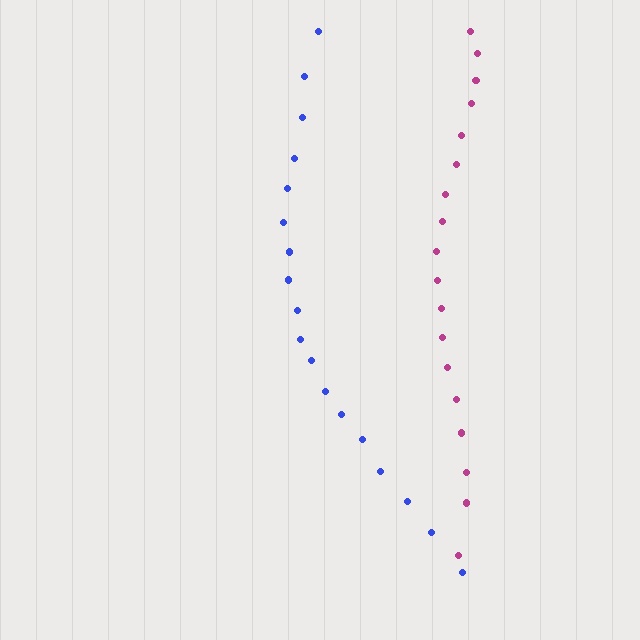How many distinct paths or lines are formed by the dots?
There are 2 distinct paths.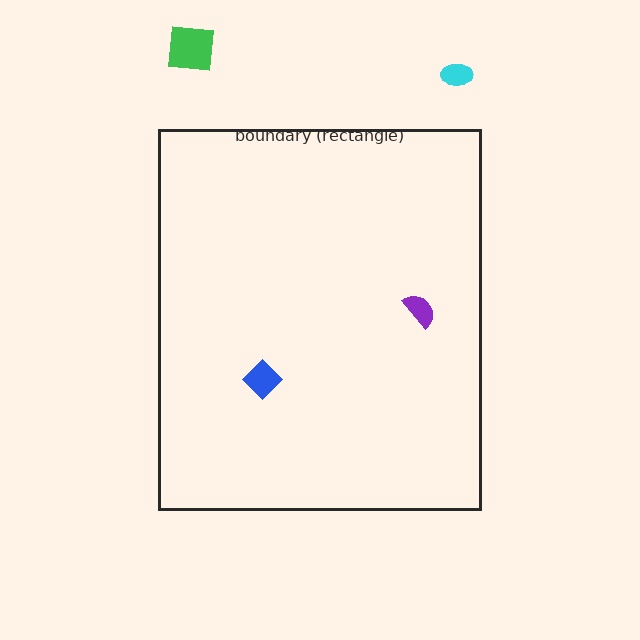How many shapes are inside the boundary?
2 inside, 2 outside.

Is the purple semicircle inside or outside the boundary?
Inside.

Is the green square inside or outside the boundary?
Outside.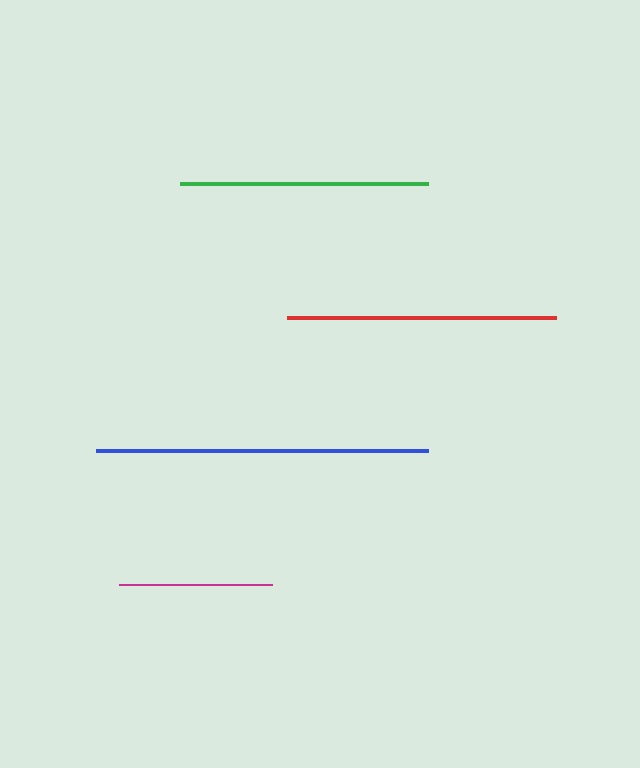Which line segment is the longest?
The blue line is the longest at approximately 332 pixels.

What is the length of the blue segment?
The blue segment is approximately 332 pixels long.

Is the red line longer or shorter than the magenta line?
The red line is longer than the magenta line.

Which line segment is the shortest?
The magenta line is the shortest at approximately 153 pixels.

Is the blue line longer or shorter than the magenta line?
The blue line is longer than the magenta line.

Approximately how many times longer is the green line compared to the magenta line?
The green line is approximately 1.6 times the length of the magenta line.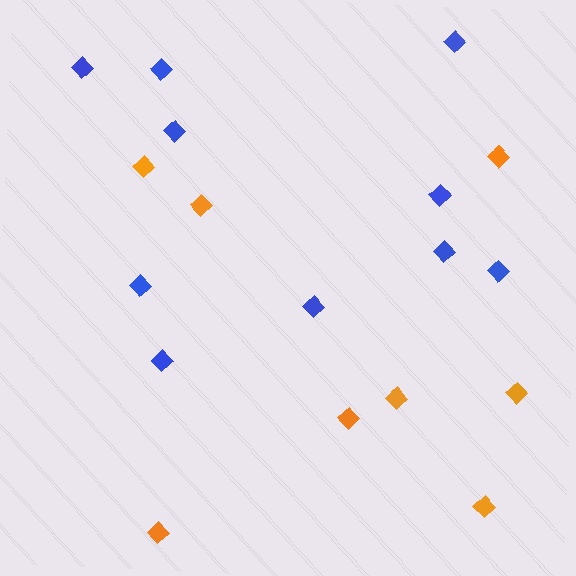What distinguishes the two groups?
There are 2 groups: one group of blue diamonds (10) and one group of orange diamonds (8).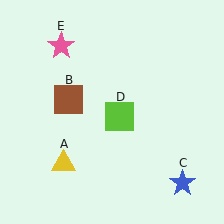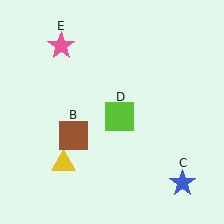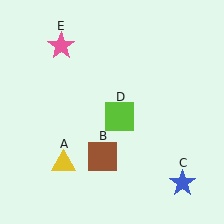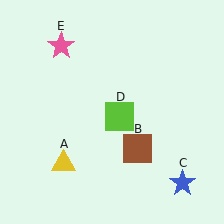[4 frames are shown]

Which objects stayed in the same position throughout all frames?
Yellow triangle (object A) and blue star (object C) and lime square (object D) and pink star (object E) remained stationary.